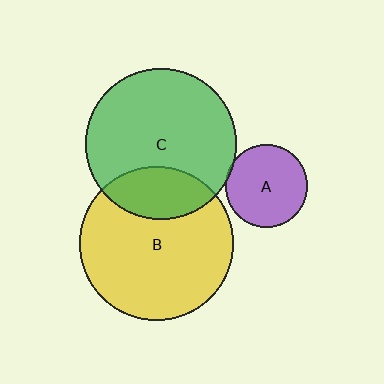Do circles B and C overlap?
Yes.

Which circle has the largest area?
Circle B (yellow).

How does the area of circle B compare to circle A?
Approximately 3.5 times.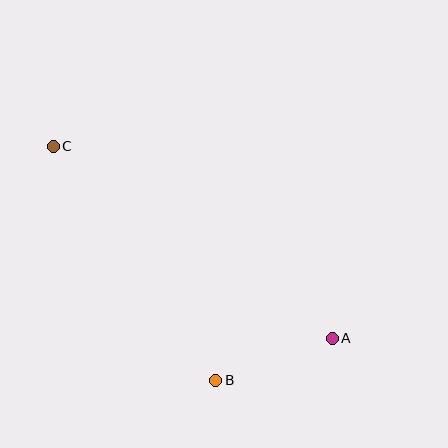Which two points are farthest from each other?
Points A and C are farthest from each other.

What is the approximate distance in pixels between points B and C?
The distance between B and C is approximately 285 pixels.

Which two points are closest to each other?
Points A and B are closest to each other.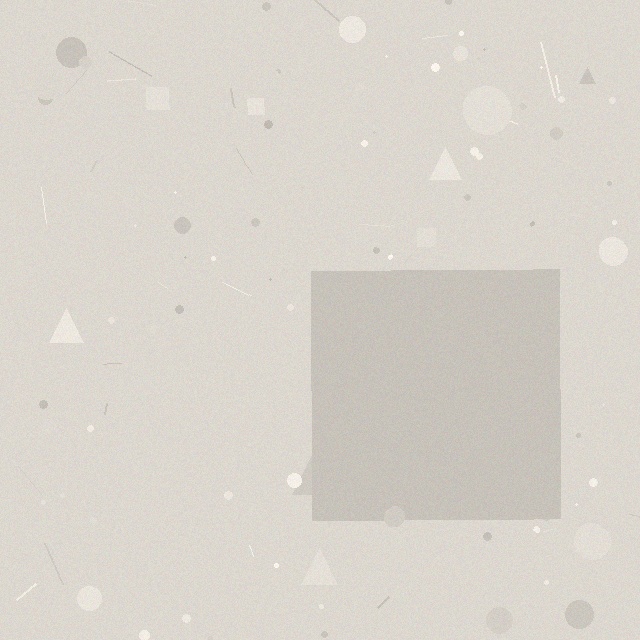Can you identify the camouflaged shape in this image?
The camouflaged shape is a square.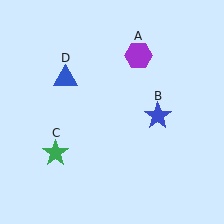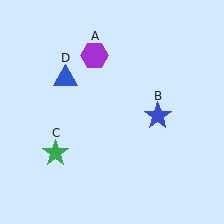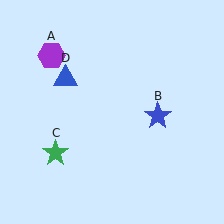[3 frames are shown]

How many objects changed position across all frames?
1 object changed position: purple hexagon (object A).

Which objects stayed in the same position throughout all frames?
Blue star (object B) and green star (object C) and blue triangle (object D) remained stationary.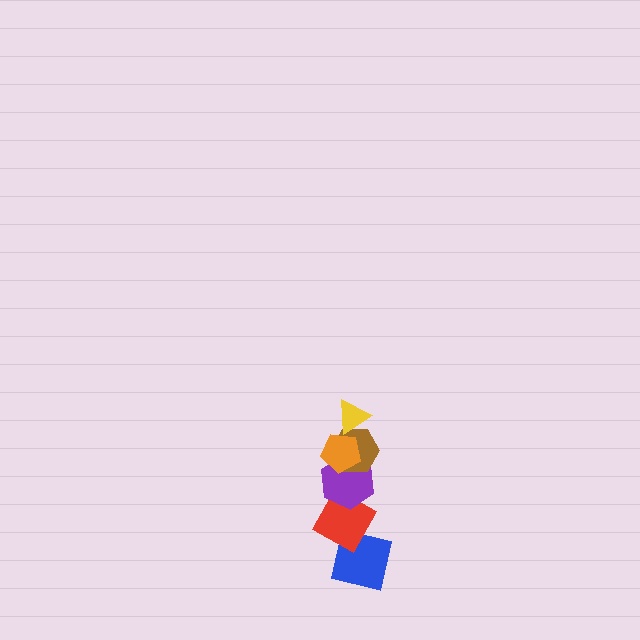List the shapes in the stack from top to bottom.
From top to bottom: the yellow triangle, the orange pentagon, the brown hexagon, the purple hexagon, the red diamond, the blue square.